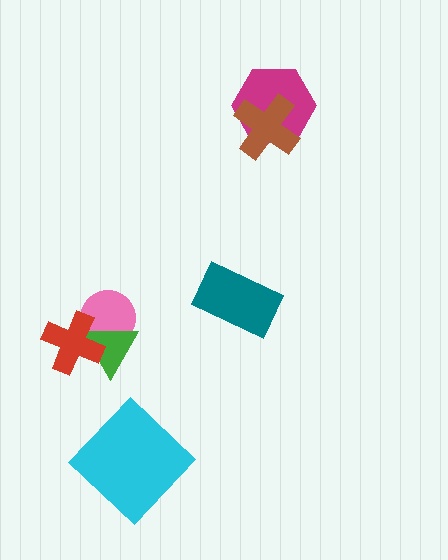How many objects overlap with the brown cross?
1 object overlaps with the brown cross.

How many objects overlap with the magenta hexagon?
1 object overlaps with the magenta hexagon.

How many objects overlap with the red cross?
2 objects overlap with the red cross.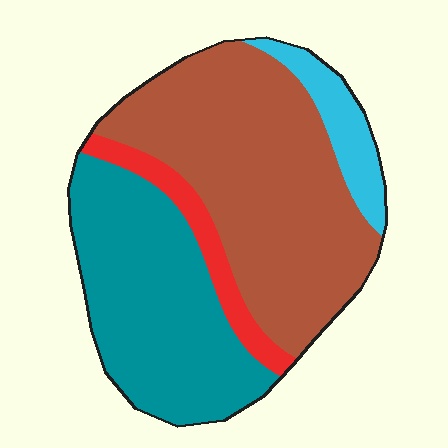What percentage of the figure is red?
Red takes up less than a sixth of the figure.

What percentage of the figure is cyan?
Cyan takes up about one tenth (1/10) of the figure.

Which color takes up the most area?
Brown, at roughly 50%.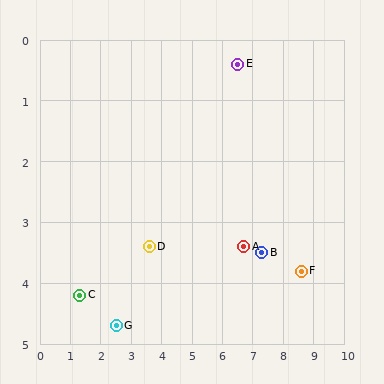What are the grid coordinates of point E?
Point E is at approximately (6.5, 0.4).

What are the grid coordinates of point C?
Point C is at approximately (1.3, 4.2).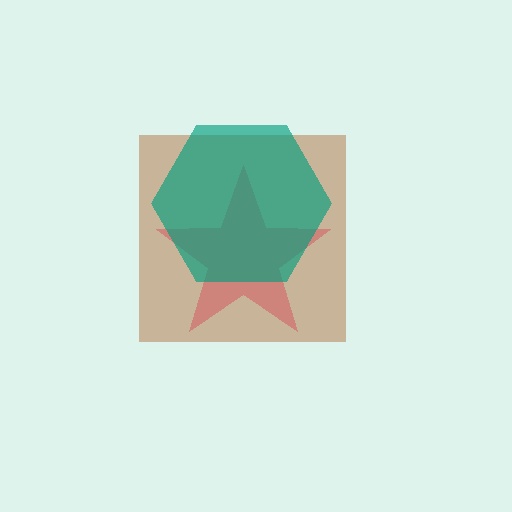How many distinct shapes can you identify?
There are 3 distinct shapes: a pink star, a brown square, a teal hexagon.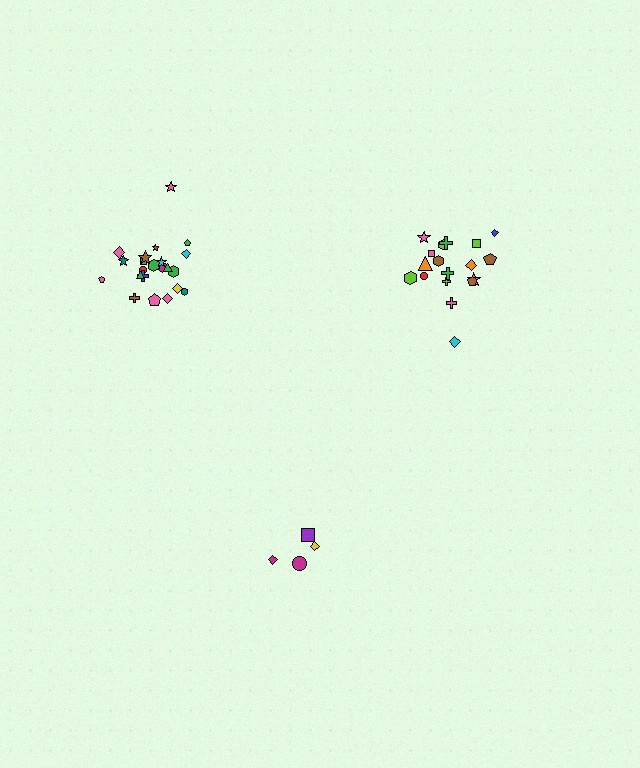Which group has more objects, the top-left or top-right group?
The top-left group.